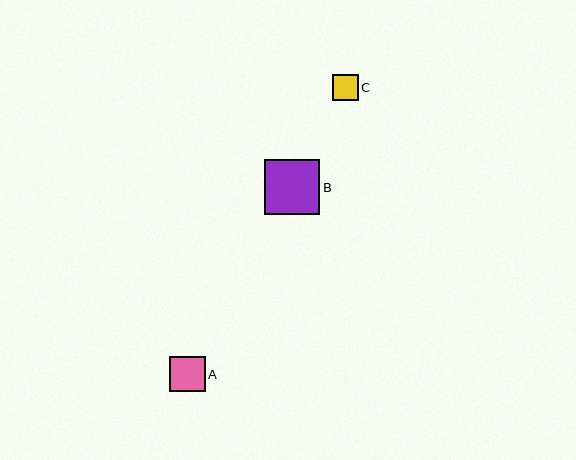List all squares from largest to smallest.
From largest to smallest: B, A, C.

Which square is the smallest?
Square C is the smallest with a size of approximately 25 pixels.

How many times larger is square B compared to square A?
Square B is approximately 1.6 times the size of square A.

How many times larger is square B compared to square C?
Square B is approximately 2.2 times the size of square C.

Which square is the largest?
Square B is the largest with a size of approximately 55 pixels.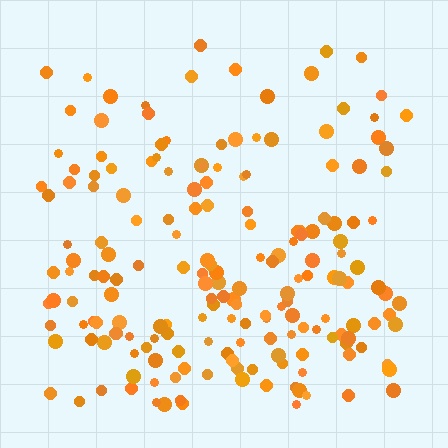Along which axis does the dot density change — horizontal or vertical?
Vertical.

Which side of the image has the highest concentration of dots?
The bottom.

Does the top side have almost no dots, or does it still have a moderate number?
Still a moderate number, just noticeably fewer than the bottom.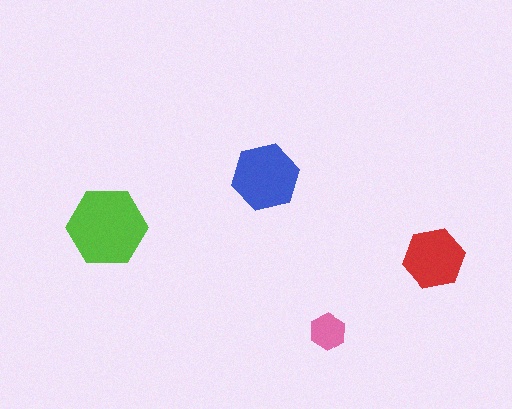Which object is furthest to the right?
The red hexagon is rightmost.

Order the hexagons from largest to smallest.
the lime one, the blue one, the red one, the pink one.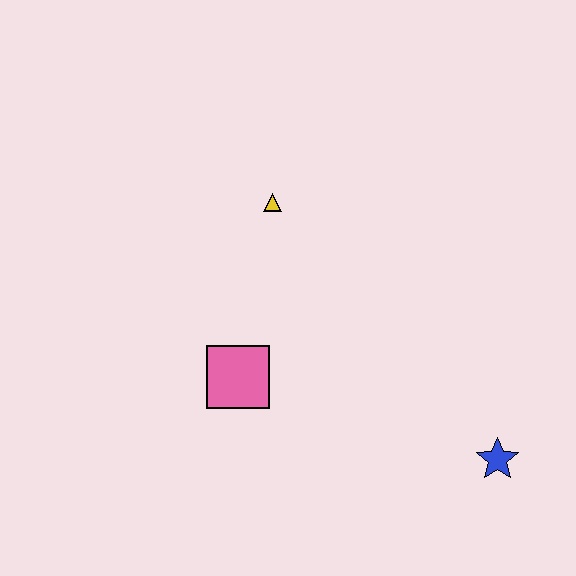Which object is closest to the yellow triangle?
The pink square is closest to the yellow triangle.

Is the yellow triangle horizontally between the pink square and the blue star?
Yes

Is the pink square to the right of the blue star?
No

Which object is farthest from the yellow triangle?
The blue star is farthest from the yellow triangle.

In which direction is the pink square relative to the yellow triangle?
The pink square is below the yellow triangle.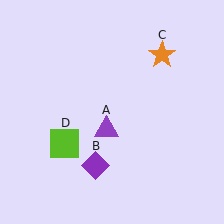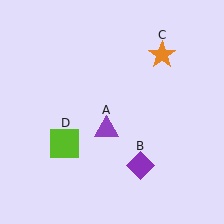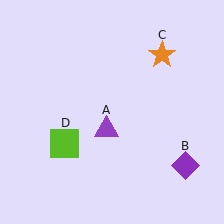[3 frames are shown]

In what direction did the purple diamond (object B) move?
The purple diamond (object B) moved right.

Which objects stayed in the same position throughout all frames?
Purple triangle (object A) and orange star (object C) and lime square (object D) remained stationary.